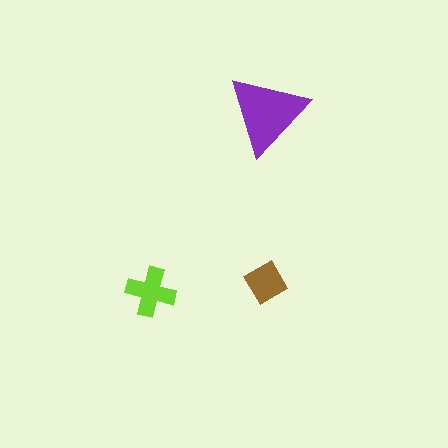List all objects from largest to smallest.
The purple triangle, the lime cross, the brown diamond.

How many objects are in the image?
There are 3 objects in the image.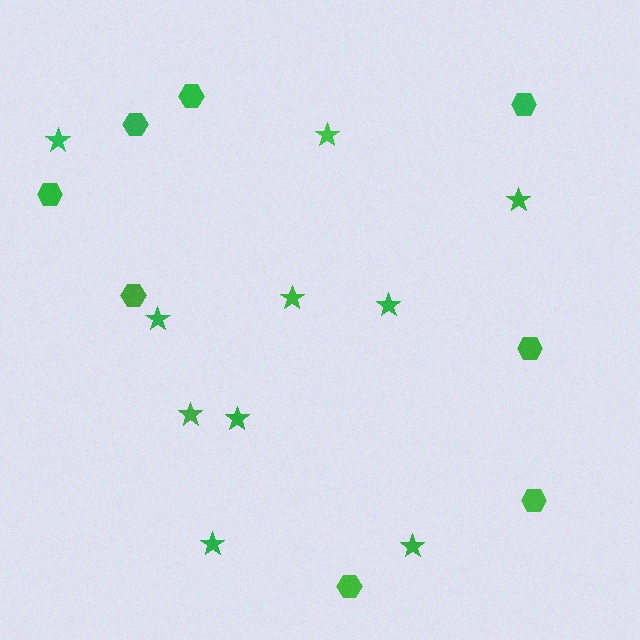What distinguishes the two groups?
There are 2 groups: one group of hexagons (8) and one group of stars (10).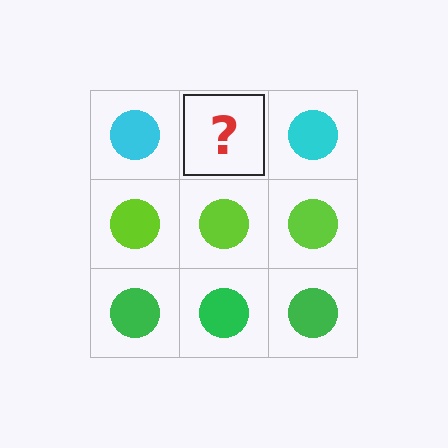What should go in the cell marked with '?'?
The missing cell should contain a cyan circle.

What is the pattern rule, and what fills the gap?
The rule is that each row has a consistent color. The gap should be filled with a cyan circle.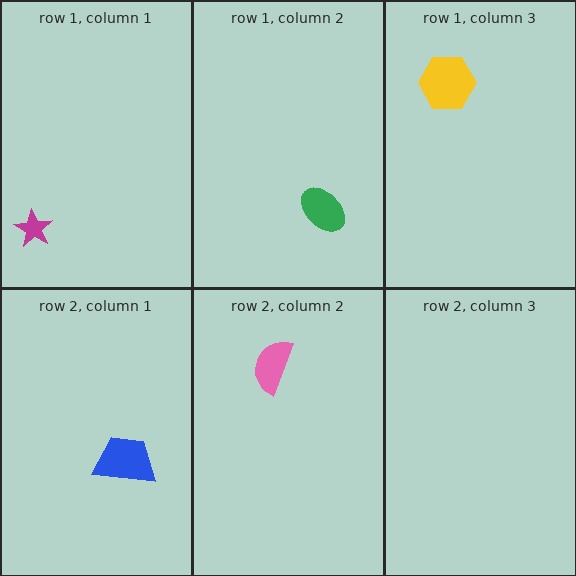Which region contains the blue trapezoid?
The row 2, column 1 region.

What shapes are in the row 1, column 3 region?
The yellow hexagon.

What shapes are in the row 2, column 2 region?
The pink semicircle.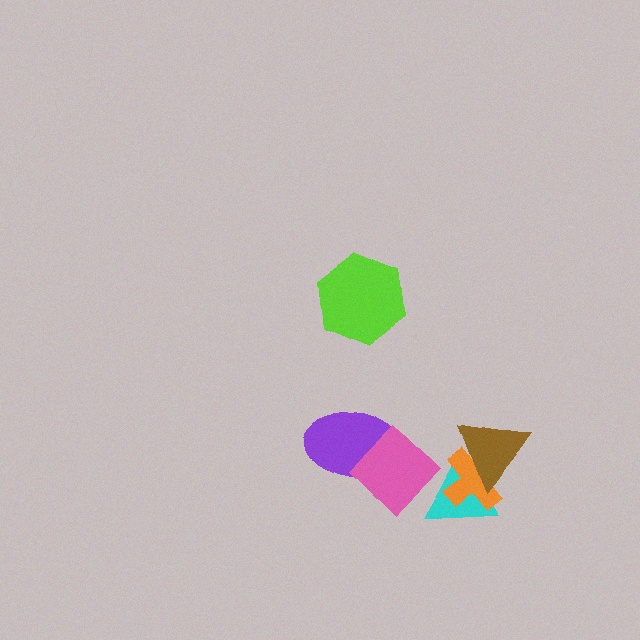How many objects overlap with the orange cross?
2 objects overlap with the orange cross.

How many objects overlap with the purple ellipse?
1 object overlaps with the purple ellipse.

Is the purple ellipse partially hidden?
Yes, it is partially covered by another shape.